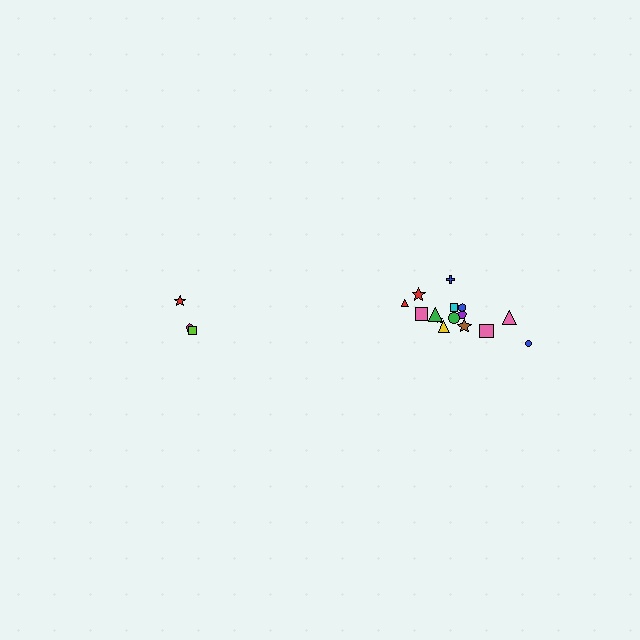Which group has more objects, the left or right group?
The right group.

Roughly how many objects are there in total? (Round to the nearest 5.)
Roughly 20 objects in total.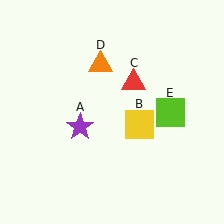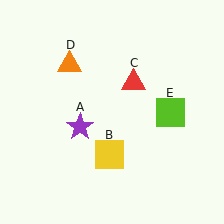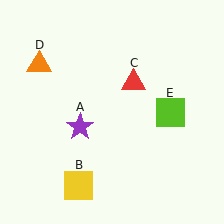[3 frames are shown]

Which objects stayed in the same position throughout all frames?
Purple star (object A) and red triangle (object C) and lime square (object E) remained stationary.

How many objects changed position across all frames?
2 objects changed position: yellow square (object B), orange triangle (object D).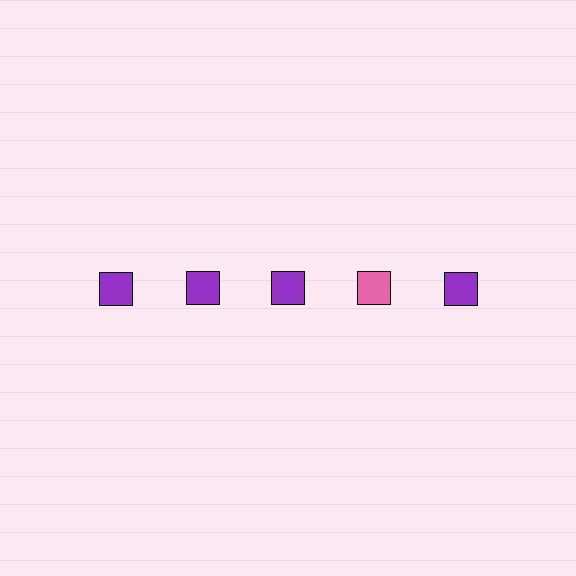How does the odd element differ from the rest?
It has a different color: pink instead of purple.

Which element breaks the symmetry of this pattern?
The pink square in the top row, second from right column breaks the symmetry. All other shapes are purple squares.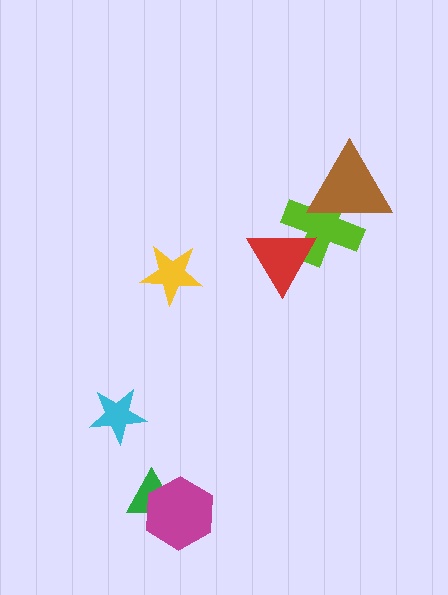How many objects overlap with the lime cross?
2 objects overlap with the lime cross.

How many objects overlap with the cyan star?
0 objects overlap with the cyan star.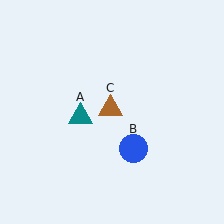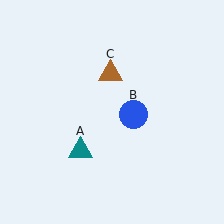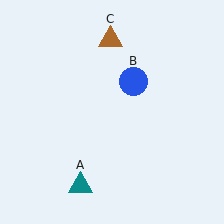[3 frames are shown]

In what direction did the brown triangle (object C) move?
The brown triangle (object C) moved up.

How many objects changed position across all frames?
3 objects changed position: teal triangle (object A), blue circle (object B), brown triangle (object C).